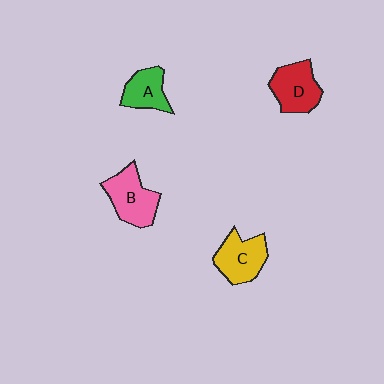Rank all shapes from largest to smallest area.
From largest to smallest: B (pink), D (red), C (yellow), A (green).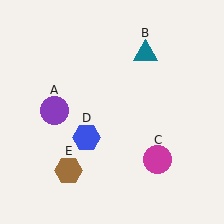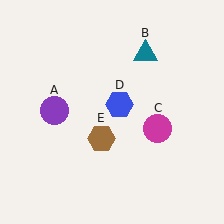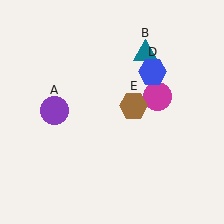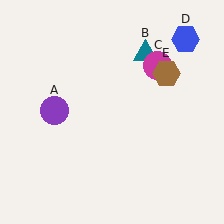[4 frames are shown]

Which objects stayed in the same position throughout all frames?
Purple circle (object A) and teal triangle (object B) remained stationary.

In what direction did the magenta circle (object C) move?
The magenta circle (object C) moved up.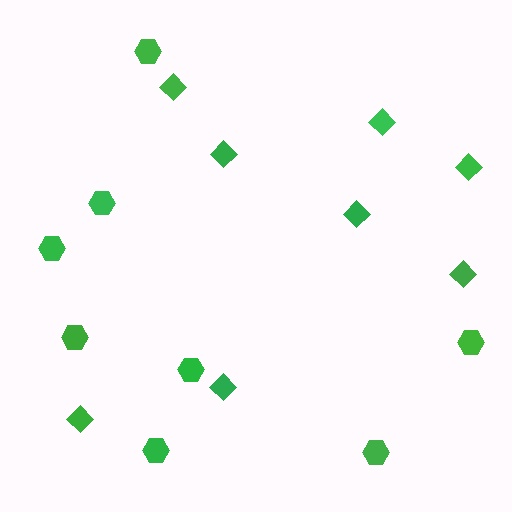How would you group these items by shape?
There are 2 groups: one group of diamonds (8) and one group of hexagons (8).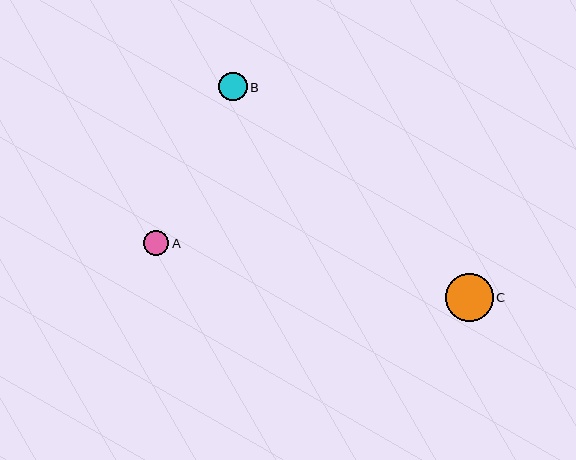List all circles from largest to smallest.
From largest to smallest: C, B, A.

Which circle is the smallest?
Circle A is the smallest with a size of approximately 25 pixels.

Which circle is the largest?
Circle C is the largest with a size of approximately 48 pixels.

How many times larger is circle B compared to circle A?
Circle B is approximately 1.1 times the size of circle A.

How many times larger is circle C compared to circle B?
Circle C is approximately 1.7 times the size of circle B.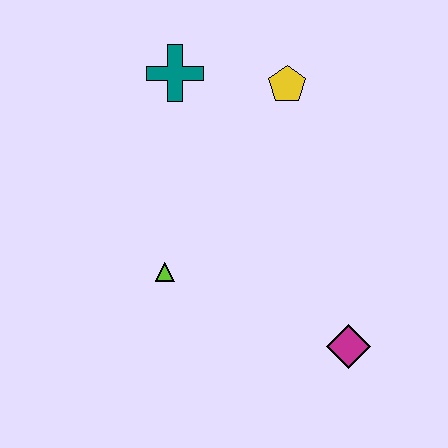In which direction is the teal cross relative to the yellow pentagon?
The teal cross is to the left of the yellow pentagon.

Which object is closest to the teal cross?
The yellow pentagon is closest to the teal cross.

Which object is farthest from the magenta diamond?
The teal cross is farthest from the magenta diamond.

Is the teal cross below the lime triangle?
No